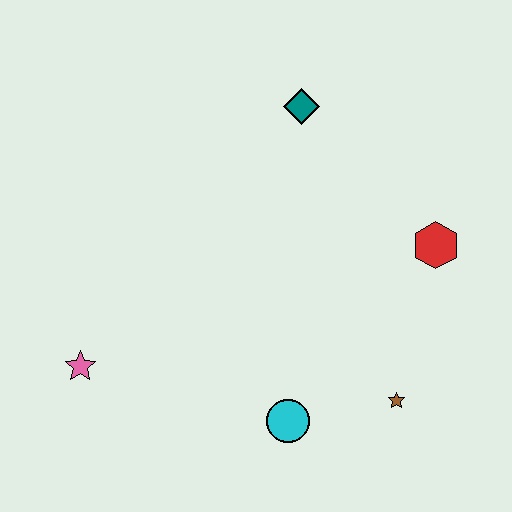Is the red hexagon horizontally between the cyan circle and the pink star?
No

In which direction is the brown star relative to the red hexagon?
The brown star is below the red hexagon.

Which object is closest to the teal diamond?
The red hexagon is closest to the teal diamond.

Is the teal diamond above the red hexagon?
Yes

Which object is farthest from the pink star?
The red hexagon is farthest from the pink star.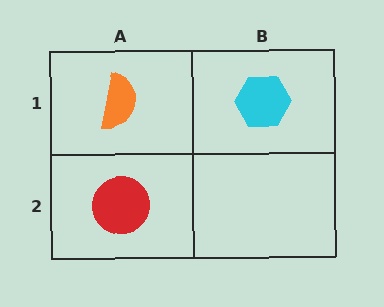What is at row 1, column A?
An orange semicircle.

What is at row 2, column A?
A red circle.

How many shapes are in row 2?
1 shape.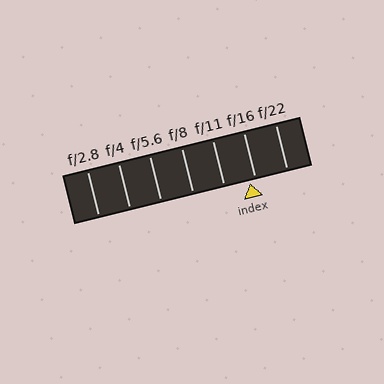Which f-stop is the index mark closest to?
The index mark is closest to f/16.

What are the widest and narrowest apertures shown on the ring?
The widest aperture shown is f/2.8 and the narrowest is f/22.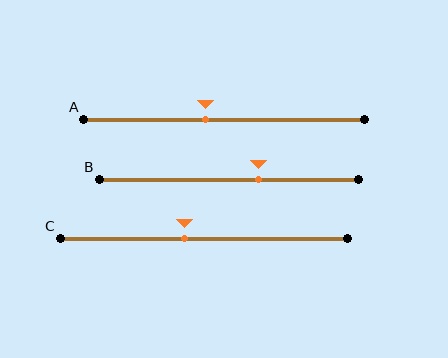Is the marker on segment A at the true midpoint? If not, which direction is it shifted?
No, the marker on segment A is shifted to the left by about 6% of the segment length.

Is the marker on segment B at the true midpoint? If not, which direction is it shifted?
No, the marker on segment B is shifted to the right by about 11% of the segment length.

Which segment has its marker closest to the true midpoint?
Segment A has its marker closest to the true midpoint.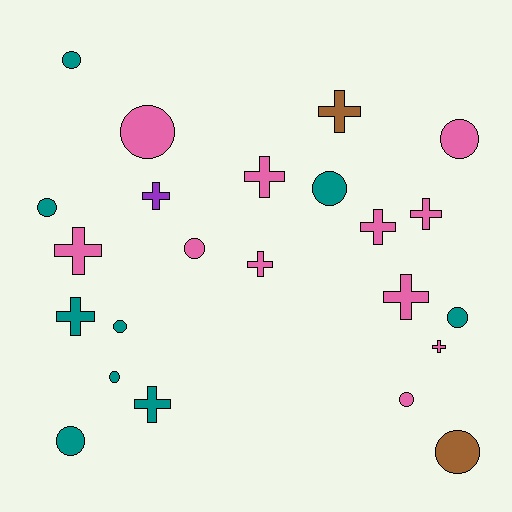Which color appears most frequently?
Pink, with 11 objects.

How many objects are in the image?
There are 23 objects.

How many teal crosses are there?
There are 2 teal crosses.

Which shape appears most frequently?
Circle, with 12 objects.